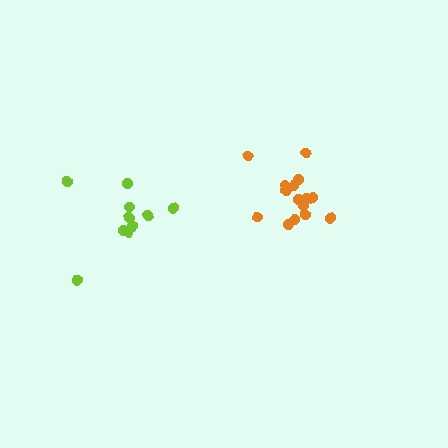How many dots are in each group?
Group 1: 15 dots, Group 2: 10 dots (25 total).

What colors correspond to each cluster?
The clusters are colored: orange, lime.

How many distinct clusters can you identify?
There are 2 distinct clusters.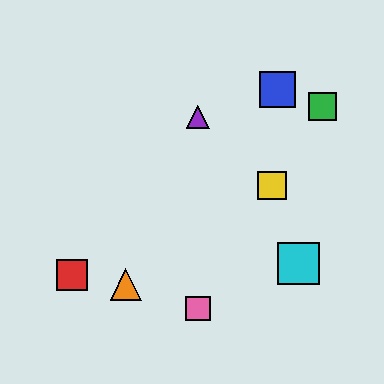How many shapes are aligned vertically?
2 shapes (the purple triangle, the pink square) are aligned vertically.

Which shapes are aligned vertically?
The purple triangle, the pink square are aligned vertically.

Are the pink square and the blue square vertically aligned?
No, the pink square is at x≈198 and the blue square is at x≈278.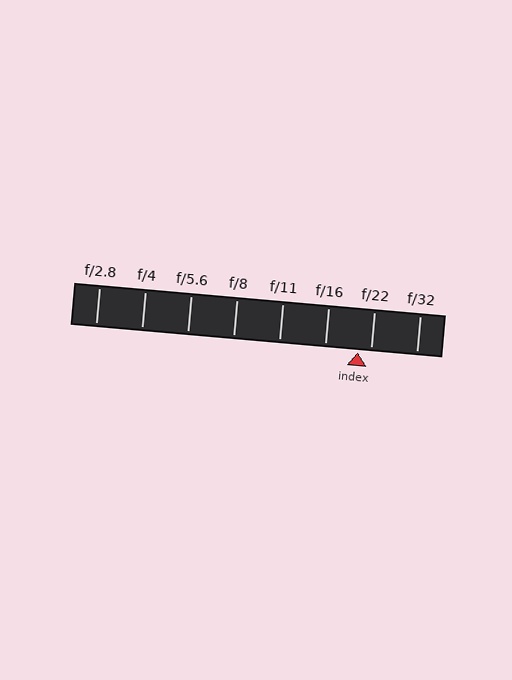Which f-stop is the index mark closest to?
The index mark is closest to f/22.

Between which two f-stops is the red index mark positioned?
The index mark is between f/16 and f/22.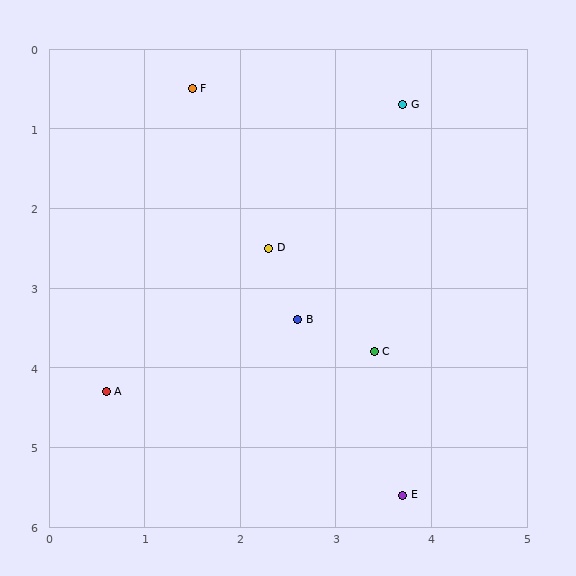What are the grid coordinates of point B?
Point B is at approximately (2.6, 3.4).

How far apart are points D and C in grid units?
Points D and C are about 1.7 grid units apart.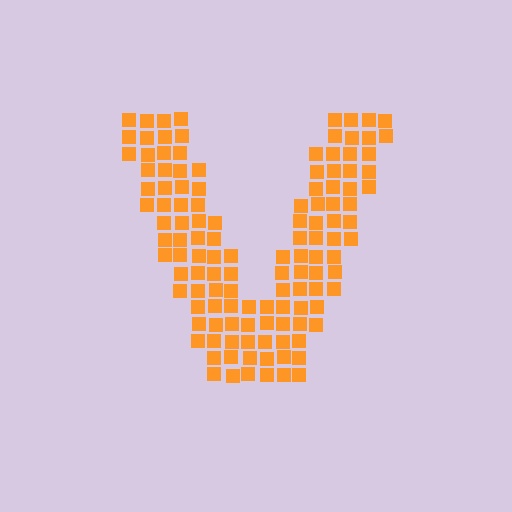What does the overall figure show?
The overall figure shows the letter V.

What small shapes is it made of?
It is made of small squares.